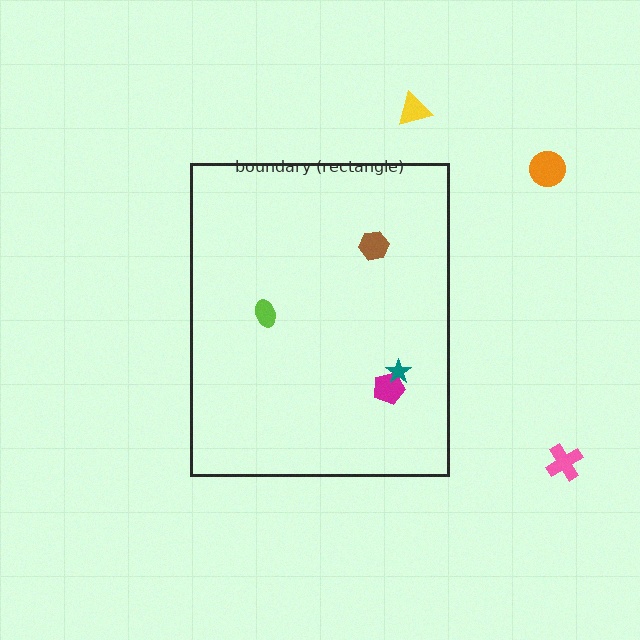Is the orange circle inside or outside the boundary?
Outside.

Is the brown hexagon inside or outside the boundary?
Inside.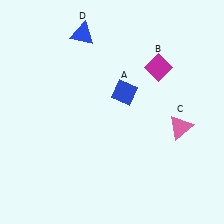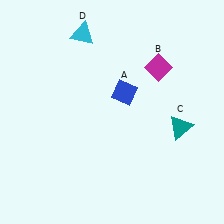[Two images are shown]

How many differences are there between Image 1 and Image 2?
There are 2 differences between the two images.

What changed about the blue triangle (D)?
In Image 1, D is blue. In Image 2, it changed to cyan.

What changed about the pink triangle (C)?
In Image 1, C is pink. In Image 2, it changed to teal.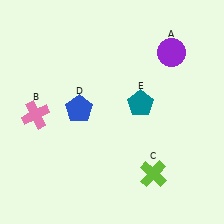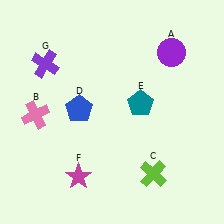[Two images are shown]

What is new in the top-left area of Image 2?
A purple cross (G) was added in the top-left area of Image 2.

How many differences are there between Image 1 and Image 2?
There are 2 differences between the two images.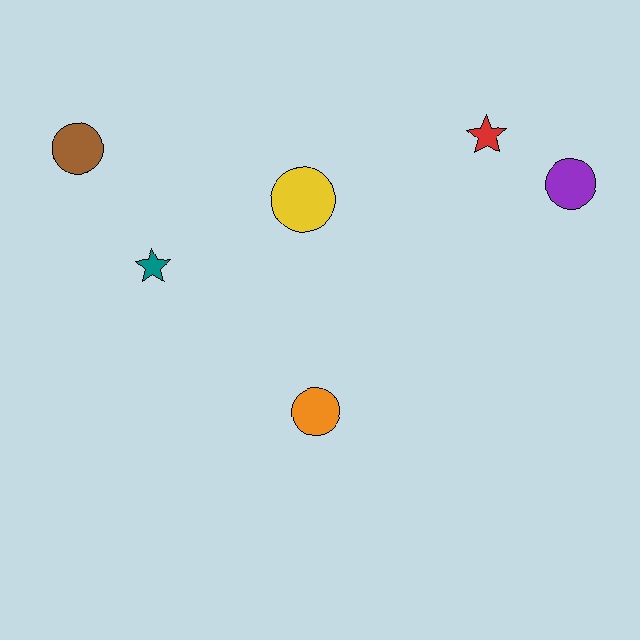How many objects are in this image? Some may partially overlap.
There are 6 objects.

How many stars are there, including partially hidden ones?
There are 2 stars.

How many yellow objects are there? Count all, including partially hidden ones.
There is 1 yellow object.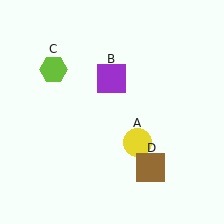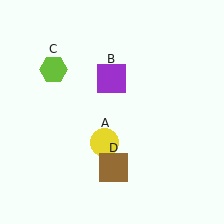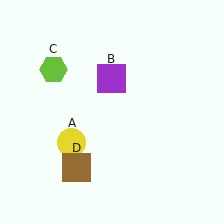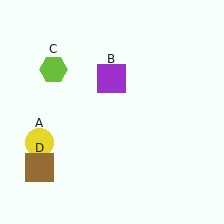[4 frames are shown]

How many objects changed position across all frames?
2 objects changed position: yellow circle (object A), brown square (object D).